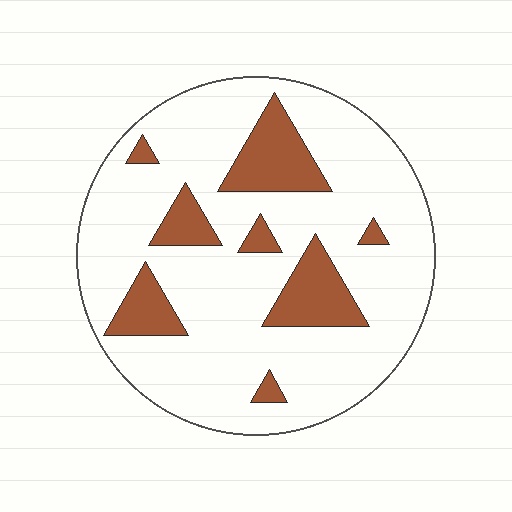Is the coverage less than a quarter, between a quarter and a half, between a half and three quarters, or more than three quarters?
Less than a quarter.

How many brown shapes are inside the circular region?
8.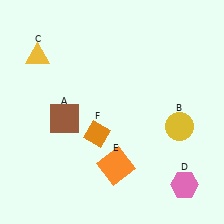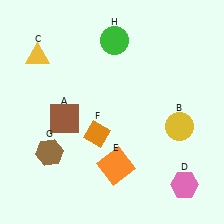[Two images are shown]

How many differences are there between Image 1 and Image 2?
There are 2 differences between the two images.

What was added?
A brown hexagon (G), a green circle (H) were added in Image 2.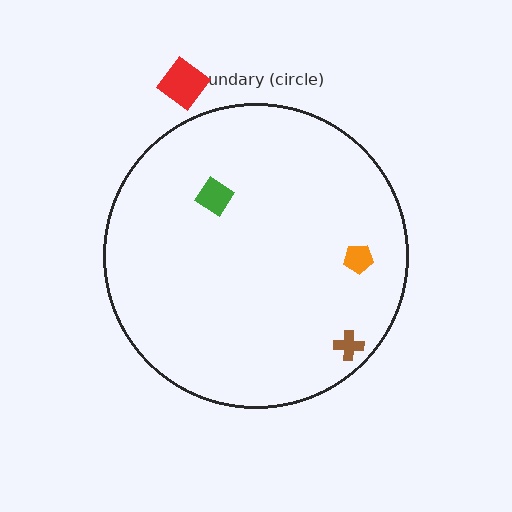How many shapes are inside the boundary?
3 inside, 1 outside.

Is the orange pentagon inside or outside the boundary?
Inside.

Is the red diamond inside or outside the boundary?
Outside.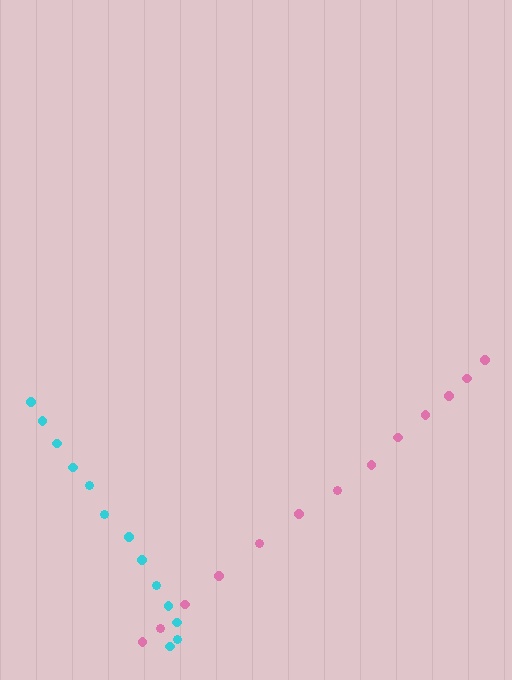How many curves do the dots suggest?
There are 2 distinct paths.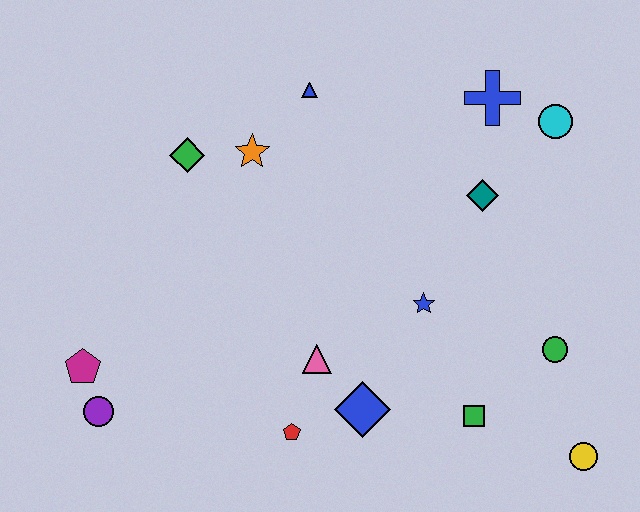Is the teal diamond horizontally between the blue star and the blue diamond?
No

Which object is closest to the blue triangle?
The orange star is closest to the blue triangle.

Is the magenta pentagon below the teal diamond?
Yes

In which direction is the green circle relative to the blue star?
The green circle is to the right of the blue star.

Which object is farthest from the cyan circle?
The purple circle is farthest from the cyan circle.